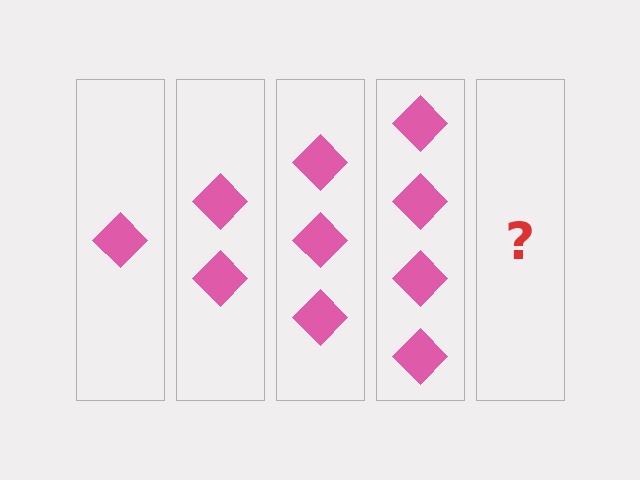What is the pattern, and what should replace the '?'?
The pattern is that each step adds one more diamond. The '?' should be 5 diamonds.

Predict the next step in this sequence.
The next step is 5 diamonds.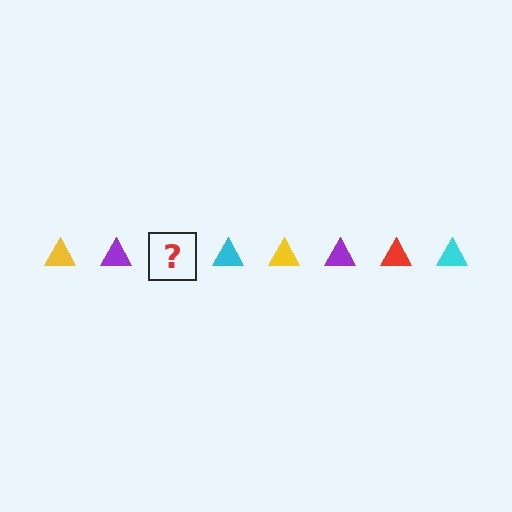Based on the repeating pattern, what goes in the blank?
The blank should be a red triangle.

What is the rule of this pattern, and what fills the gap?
The rule is that the pattern cycles through yellow, purple, red, cyan triangles. The gap should be filled with a red triangle.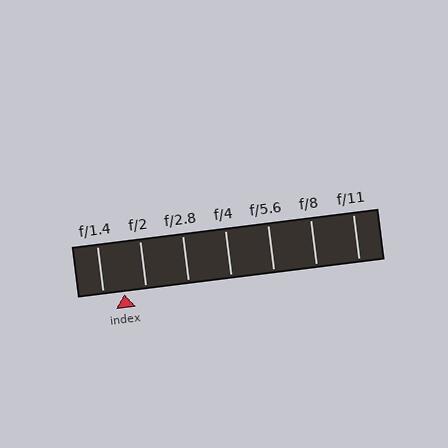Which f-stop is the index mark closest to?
The index mark is closest to f/2.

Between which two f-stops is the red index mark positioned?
The index mark is between f/1.4 and f/2.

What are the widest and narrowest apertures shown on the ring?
The widest aperture shown is f/1.4 and the narrowest is f/11.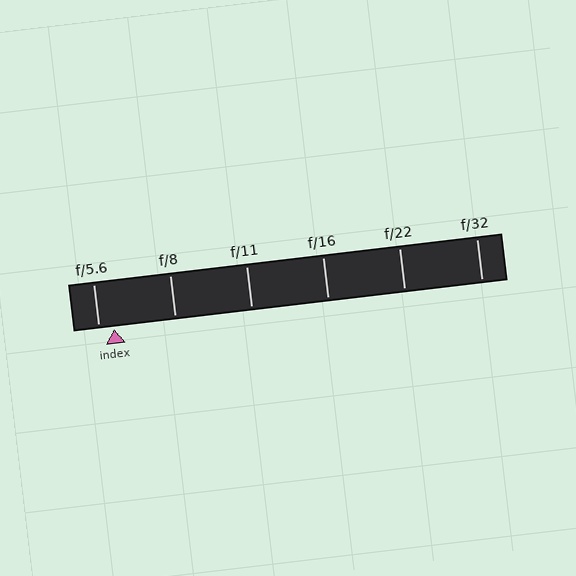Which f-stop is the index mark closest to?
The index mark is closest to f/5.6.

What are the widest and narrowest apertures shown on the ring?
The widest aperture shown is f/5.6 and the narrowest is f/32.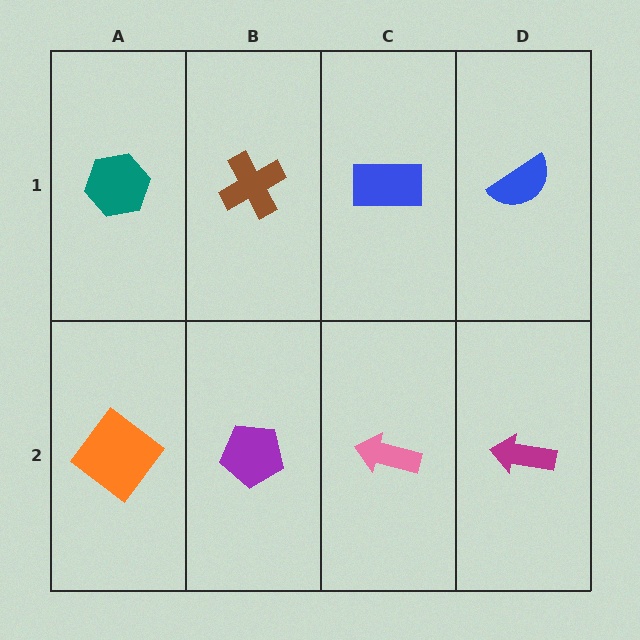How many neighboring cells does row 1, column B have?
3.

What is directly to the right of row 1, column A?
A brown cross.